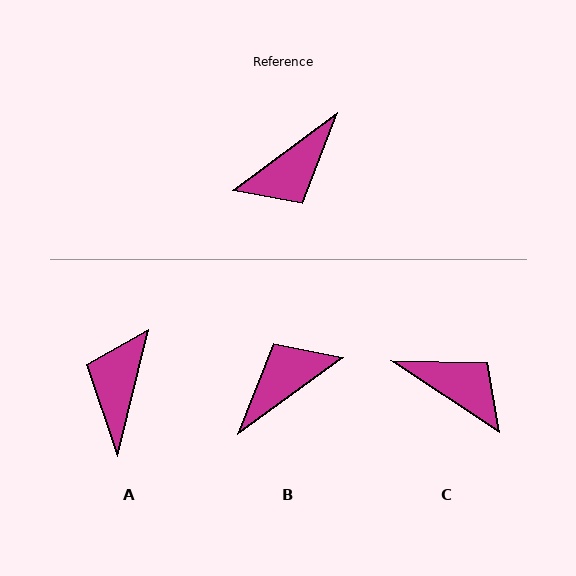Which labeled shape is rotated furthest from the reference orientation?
B, about 179 degrees away.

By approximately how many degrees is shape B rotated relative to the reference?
Approximately 179 degrees counter-clockwise.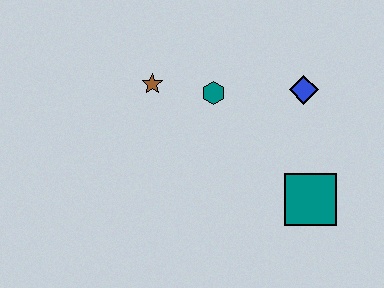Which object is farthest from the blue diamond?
The brown star is farthest from the blue diamond.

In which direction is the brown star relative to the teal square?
The brown star is to the left of the teal square.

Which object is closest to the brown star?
The teal hexagon is closest to the brown star.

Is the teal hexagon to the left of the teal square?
Yes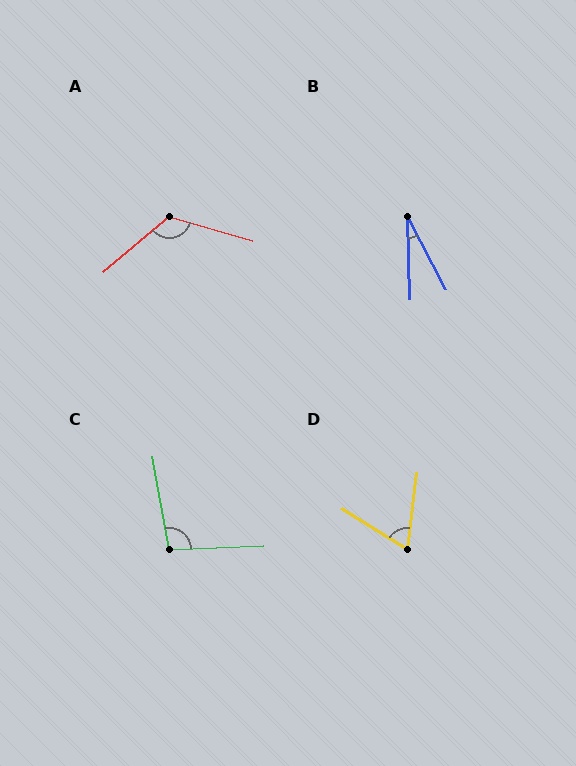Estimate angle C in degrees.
Approximately 98 degrees.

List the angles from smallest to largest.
B (26°), D (65°), C (98°), A (124°).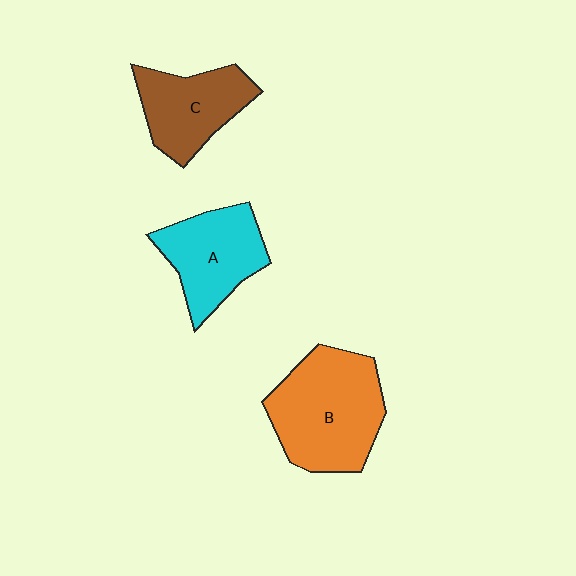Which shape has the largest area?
Shape B (orange).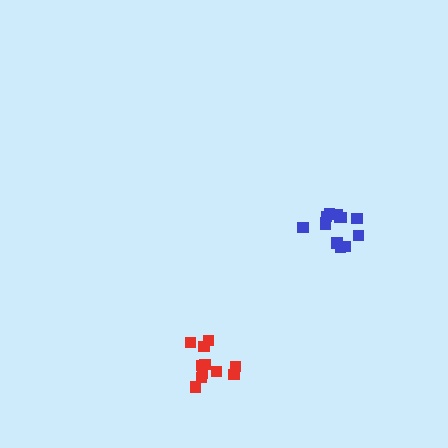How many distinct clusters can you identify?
There are 2 distinct clusters.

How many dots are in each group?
Group 1: 12 dots, Group 2: 13 dots (25 total).